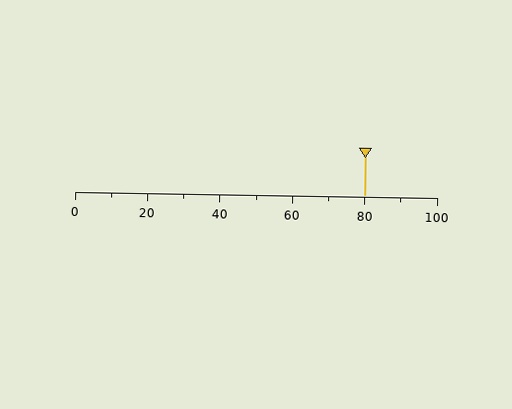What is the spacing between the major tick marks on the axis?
The major ticks are spaced 20 apart.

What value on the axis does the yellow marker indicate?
The marker indicates approximately 80.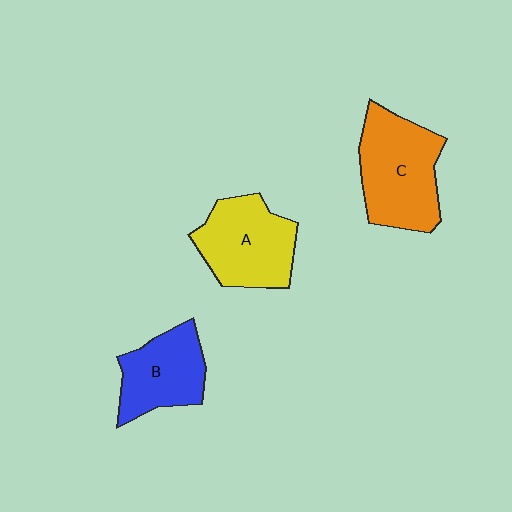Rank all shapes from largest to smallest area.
From largest to smallest: C (orange), A (yellow), B (blue).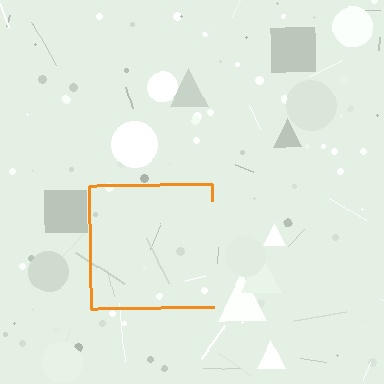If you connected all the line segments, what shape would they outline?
They would outline a square.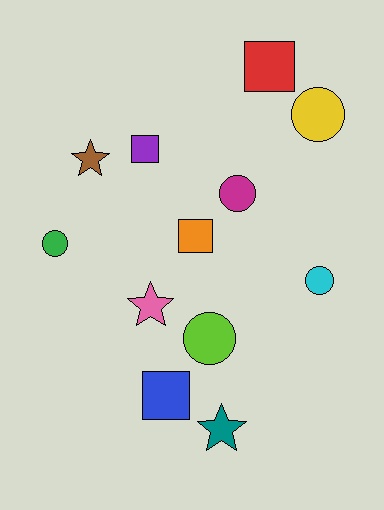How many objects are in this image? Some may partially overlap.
There are 12 objects.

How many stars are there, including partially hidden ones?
There are 3 stars.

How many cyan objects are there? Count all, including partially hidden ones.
There is 1 cyan object.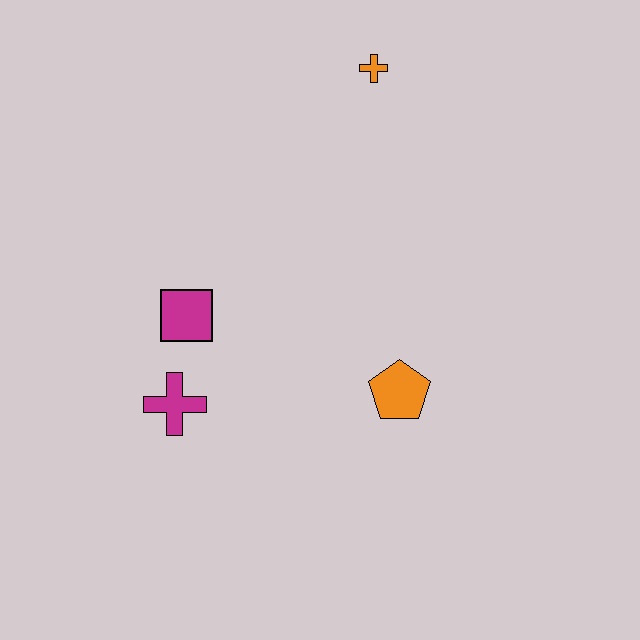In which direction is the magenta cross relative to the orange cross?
The magenta cross is below the orange cross.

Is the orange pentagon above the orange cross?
No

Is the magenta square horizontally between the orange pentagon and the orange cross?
No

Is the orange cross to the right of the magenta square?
Yes